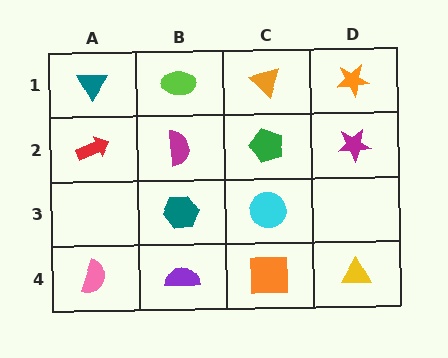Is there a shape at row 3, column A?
No, that cell is empty.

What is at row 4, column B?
A purple semicircle.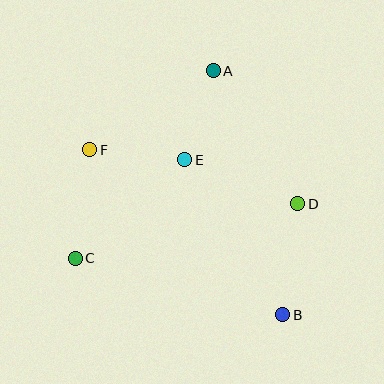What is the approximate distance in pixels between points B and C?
The distance between B and C is approximately 216 pixels.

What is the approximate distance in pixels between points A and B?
The distance between A and B is approximately 254 pixels.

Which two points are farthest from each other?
Points B and F are farthest from each other.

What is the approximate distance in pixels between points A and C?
The distance between A and C is approximately 233 pixels.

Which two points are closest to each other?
Points A and E are closest to each other.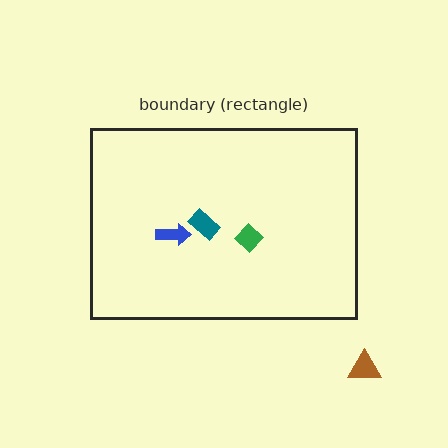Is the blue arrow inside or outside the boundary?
Inside.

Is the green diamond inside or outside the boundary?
Inside.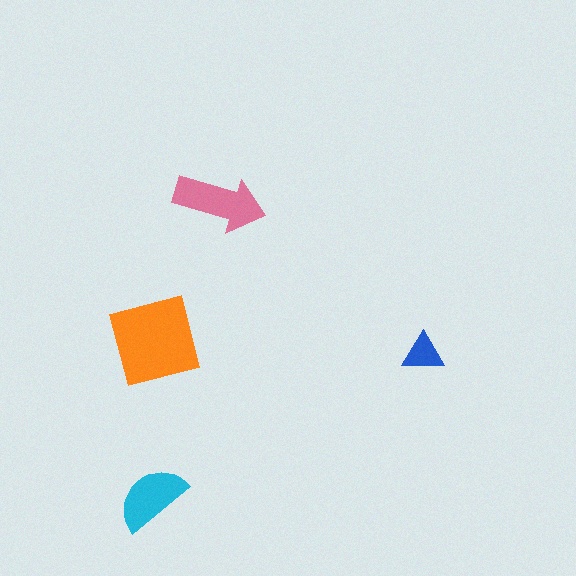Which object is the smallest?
The blue triangle.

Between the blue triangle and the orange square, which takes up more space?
The orange square.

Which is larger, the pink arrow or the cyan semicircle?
The pink arrow.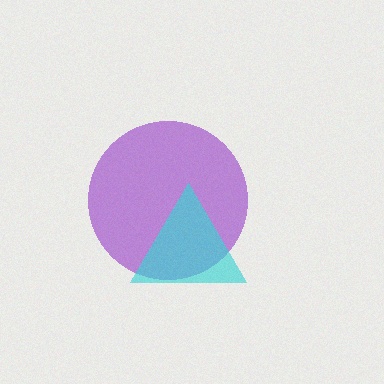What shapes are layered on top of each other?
The layered shapes are: a purple circle, a cyan triangle.